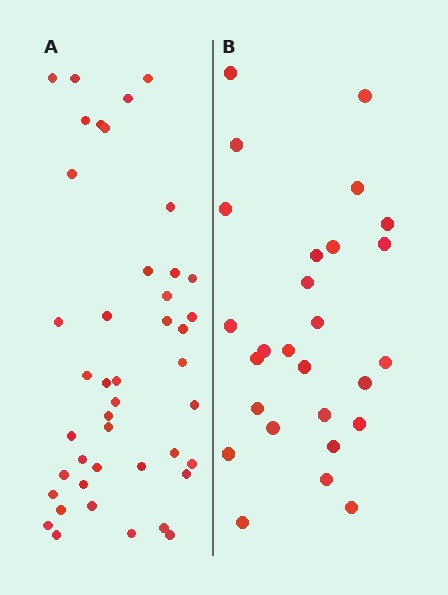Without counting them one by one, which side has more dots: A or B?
Region A (the left region) has more dots.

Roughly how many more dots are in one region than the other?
Region A has approximately 15 more dots than region B.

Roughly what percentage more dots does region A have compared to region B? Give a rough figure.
About 60% more.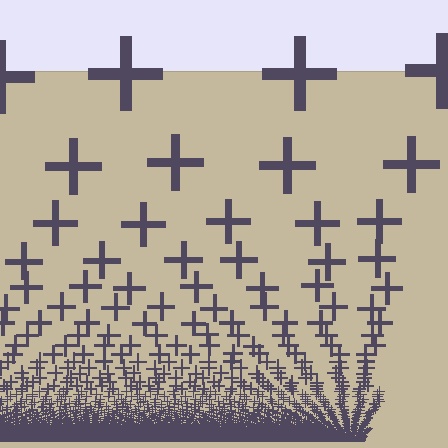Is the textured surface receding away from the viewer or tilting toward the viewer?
The surface appears to tilt toward the viewer. Texture elements get larger and sparser toward the top.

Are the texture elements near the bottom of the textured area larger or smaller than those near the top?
Smaller. The gradient is inverted — elements near the bottom are smaller and denser.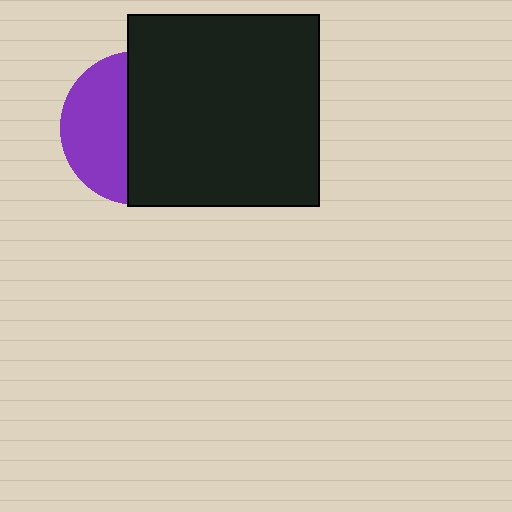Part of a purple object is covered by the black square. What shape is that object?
It is a circle.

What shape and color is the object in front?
The object in front is a black square.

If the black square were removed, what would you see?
You would see the complete purple circle.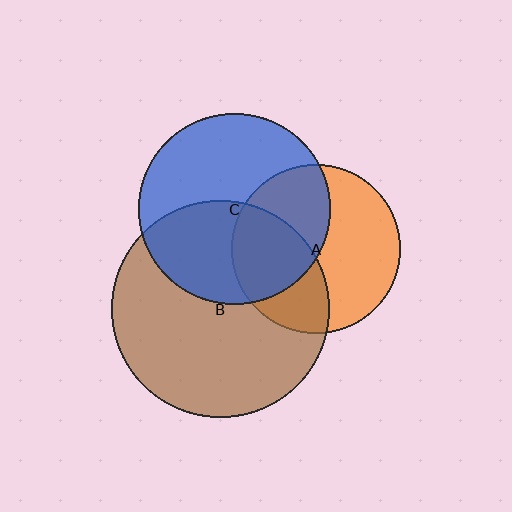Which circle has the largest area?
Circle B (brown).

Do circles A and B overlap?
Yes.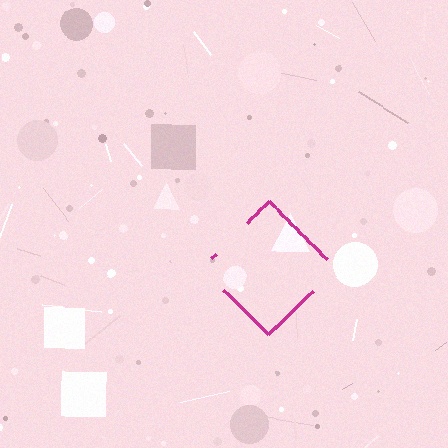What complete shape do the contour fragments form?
The contour fragments form a diamond.